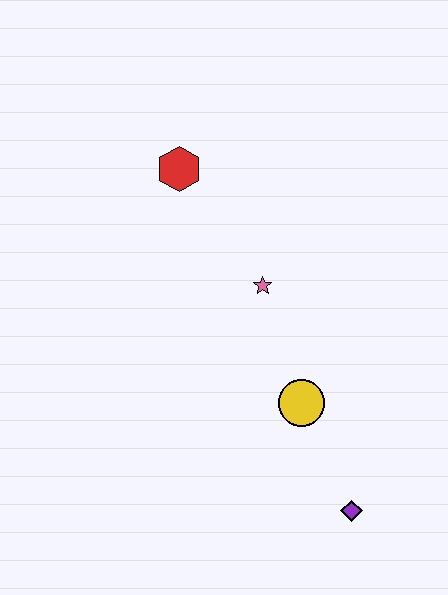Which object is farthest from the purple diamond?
The red hexagon is farthest from the purple diamond.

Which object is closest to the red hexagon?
The pink star is closest to the red hexagon.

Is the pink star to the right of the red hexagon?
Yes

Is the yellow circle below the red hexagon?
Yes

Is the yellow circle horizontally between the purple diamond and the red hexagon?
Yes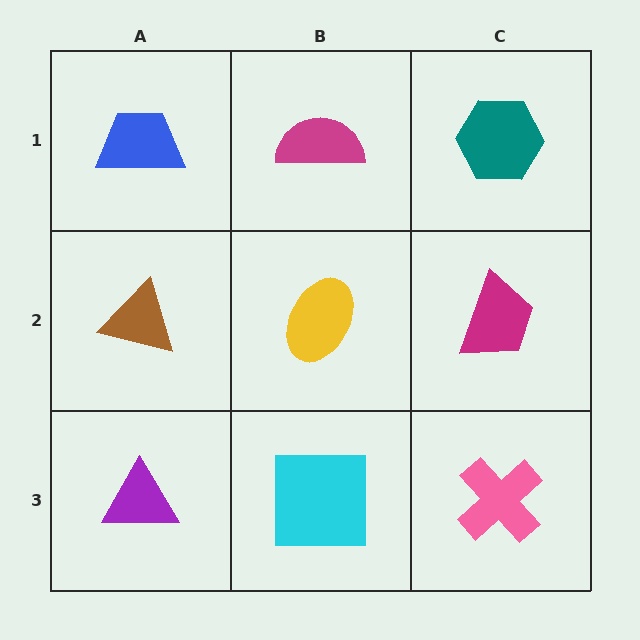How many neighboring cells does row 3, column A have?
2.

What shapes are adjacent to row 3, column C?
A magenta trapezoid (row 2, column C), a cyan square (row 3, column B).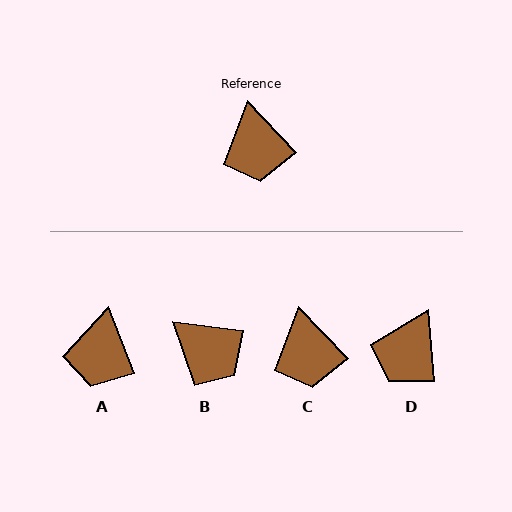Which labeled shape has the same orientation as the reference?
C.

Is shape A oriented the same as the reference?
No, it is off by about 22 degrees.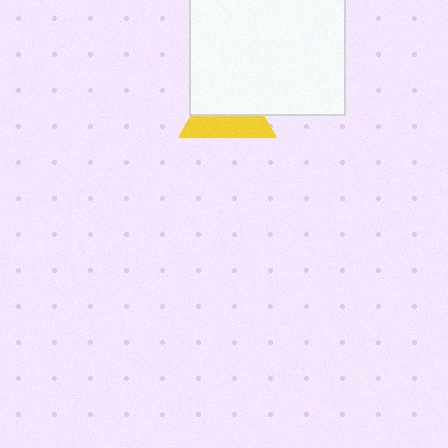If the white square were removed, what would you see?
You would see the complete yellow triangle.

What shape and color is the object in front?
The object in front is a white square.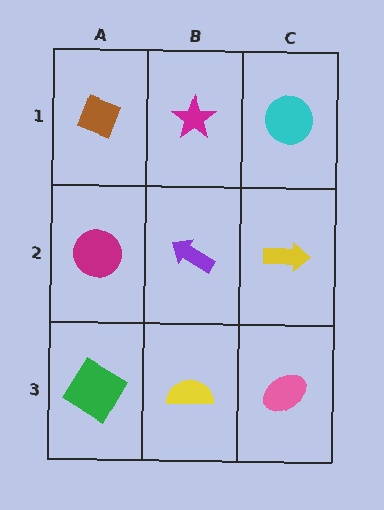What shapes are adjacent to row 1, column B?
A purple arrow (row 2, column B), a brown diamond (row 1, column A), a cyan circle (row 1, column C).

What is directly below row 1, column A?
A magenta circle.